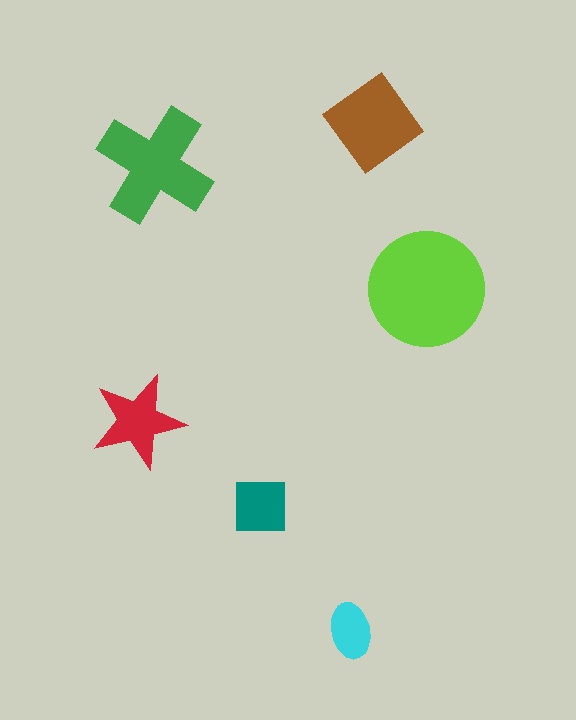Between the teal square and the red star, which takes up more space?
The red star.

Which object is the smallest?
The cyan ellipse.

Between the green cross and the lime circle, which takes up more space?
The lime circle.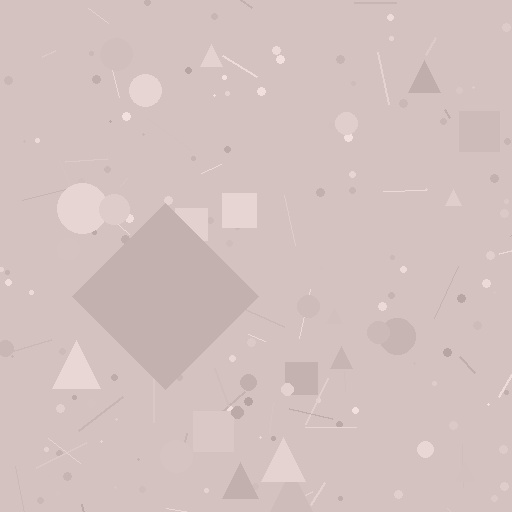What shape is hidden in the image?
A diamond is hidden in the image.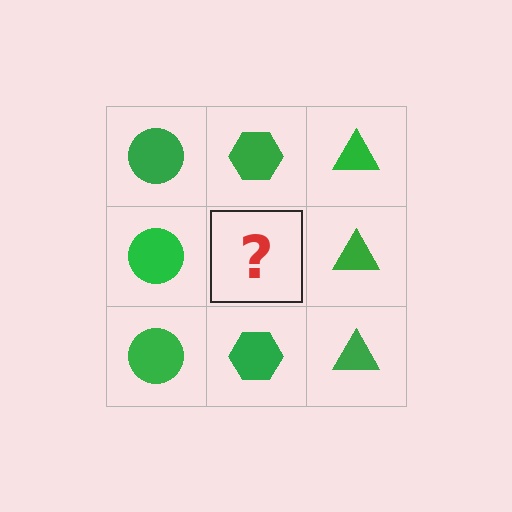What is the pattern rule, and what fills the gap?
The rule is that each column has a consistent shape. The gap should be filled with a green hexagon.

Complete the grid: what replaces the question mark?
The question mark should be replaced with a green hexagon.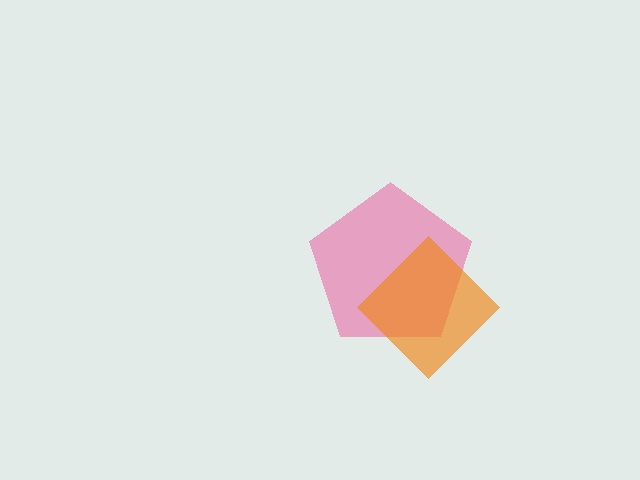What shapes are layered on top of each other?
The layered shapes are: a pink pentagon, an orange diamond.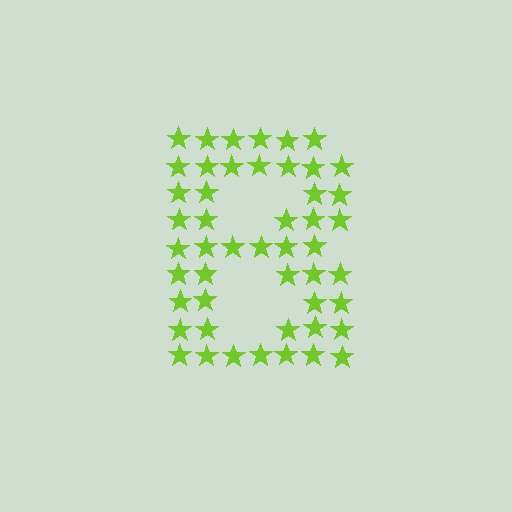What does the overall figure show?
The overall figure shows the letter B.